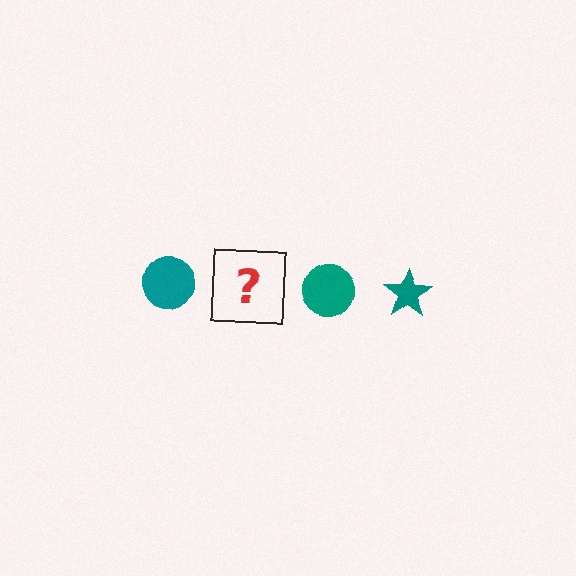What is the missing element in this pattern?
The missing element is a teal star.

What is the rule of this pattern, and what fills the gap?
The rule is that the pattern cycles through circle, star shapes in teal. The gap should be filled with a teal star.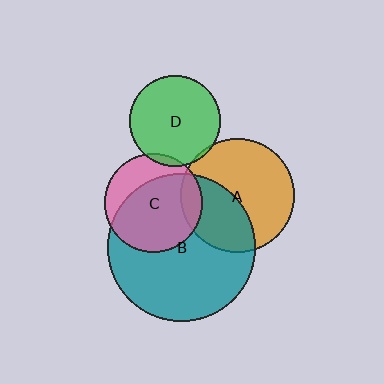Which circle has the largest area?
Circle B (teal).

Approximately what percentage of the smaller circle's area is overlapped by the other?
Approximately 40%.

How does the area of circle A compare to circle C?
Approximately 1.3 times.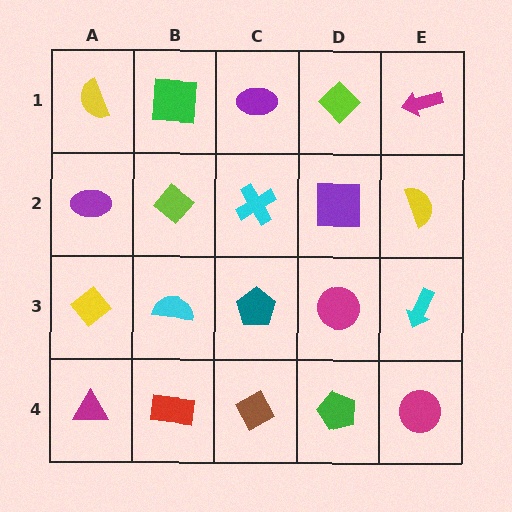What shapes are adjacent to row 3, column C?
A cyan cross (row 2, column C), a brown diamond (row 4, column C), a cyan semicircle (row 3, column B), a magenta circle (row 3, column D).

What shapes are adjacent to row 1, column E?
A yellow semicircle (row 2, column E), a lime diamond (row 1, column D).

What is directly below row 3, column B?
A red rectangle.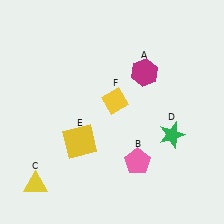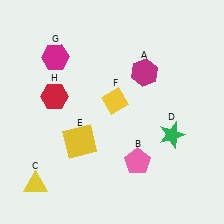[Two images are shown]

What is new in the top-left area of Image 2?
A magenta hexagon (G) was added in the top-left area of Image 2.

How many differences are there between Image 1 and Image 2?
There are 2 differences between the two images.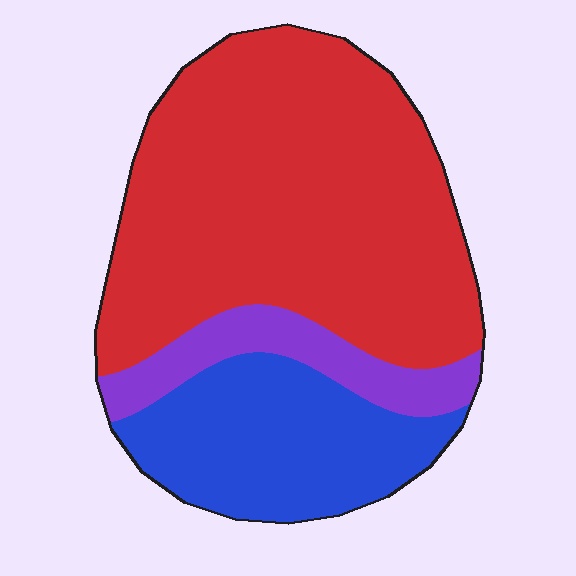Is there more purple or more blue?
Blue.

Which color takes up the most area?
Red, at roughly 65%.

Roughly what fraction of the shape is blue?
Blue covers 25% of the shape.